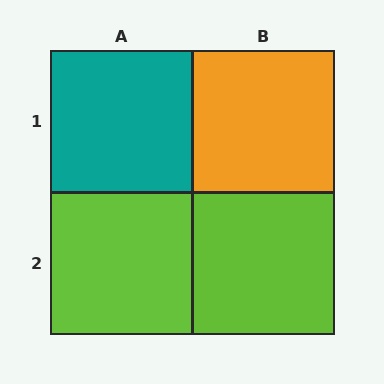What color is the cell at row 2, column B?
Lime.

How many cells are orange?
1 cell is orange.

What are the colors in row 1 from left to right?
Teal, orange.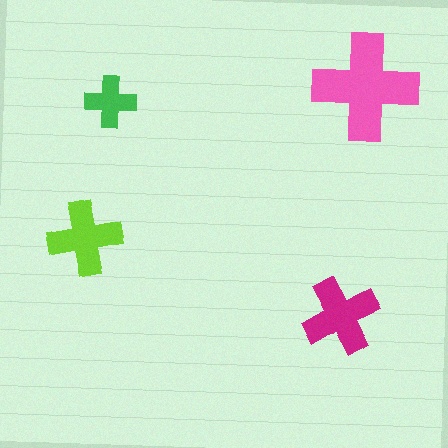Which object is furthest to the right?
The pink cross is rightmost.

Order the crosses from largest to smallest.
the pink one, the magenta one, the lime one, the green one.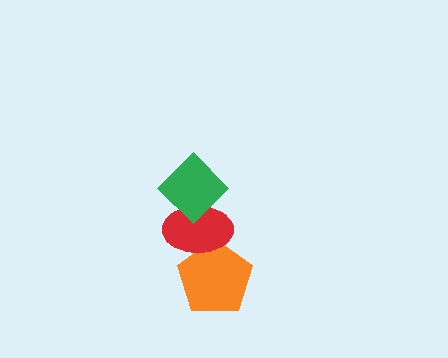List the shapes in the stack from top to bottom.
From top to bottom: the green diamond, the red ellipse, the orange pentagon.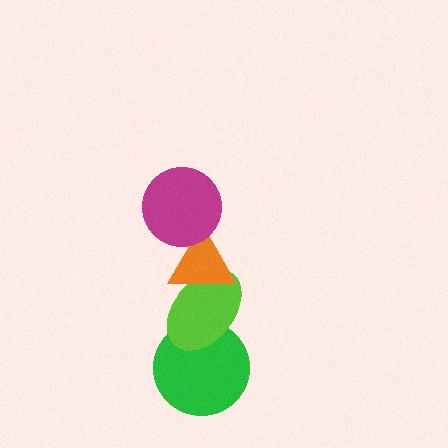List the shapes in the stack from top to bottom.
From top to bottom: the magenta circle, the orange triangle, the lime ellipse, the green circle.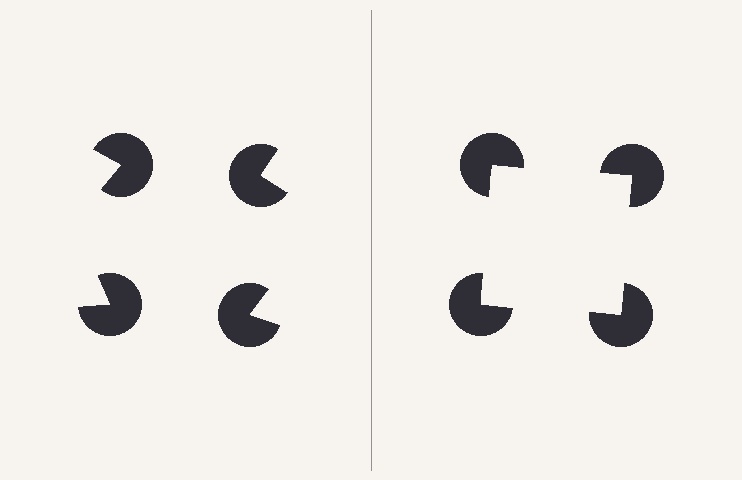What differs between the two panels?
The pac-man discs are positioned identically on both sides; only the wedge orientations differ. On the right they align to a square; on the left they are misaligned.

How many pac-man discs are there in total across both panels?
8 — 4 on each side.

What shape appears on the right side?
An illusory square.